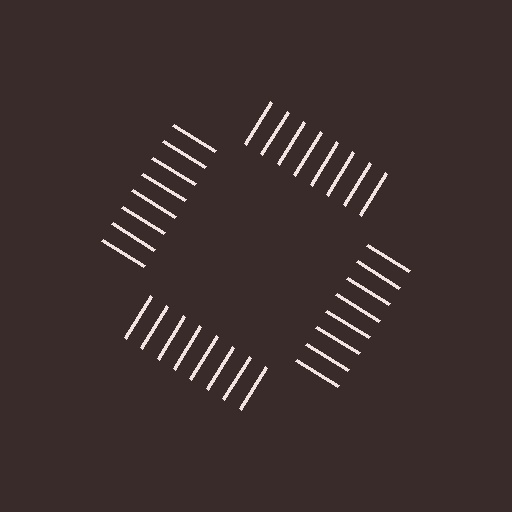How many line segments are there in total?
32 — 8 along each of the 4 edges.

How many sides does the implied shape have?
4 sides — the line-ends trace a square.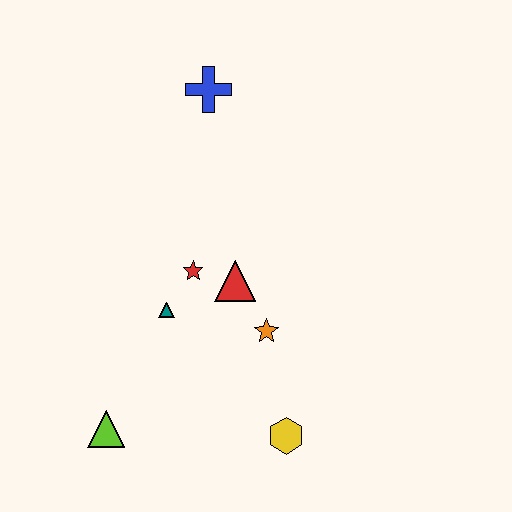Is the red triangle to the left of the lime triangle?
No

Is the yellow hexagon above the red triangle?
No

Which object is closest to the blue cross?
The red star is closest to the blue cross.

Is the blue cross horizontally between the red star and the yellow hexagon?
Yes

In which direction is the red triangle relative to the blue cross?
The red triangle is below the blue cross.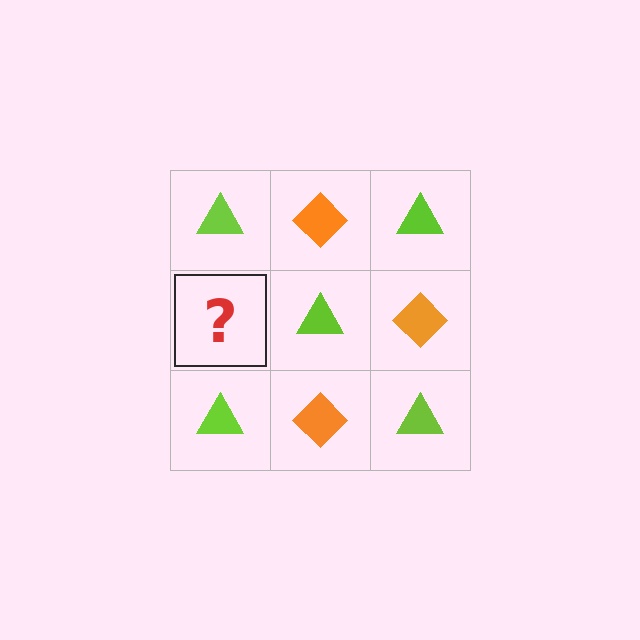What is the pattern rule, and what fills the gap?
The rule is that it alternates lime triangle and orange diamond in a checkerboard pattern. The gap should be filled with an orange diamond.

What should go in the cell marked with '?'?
The missing cell should contain an orange diamond.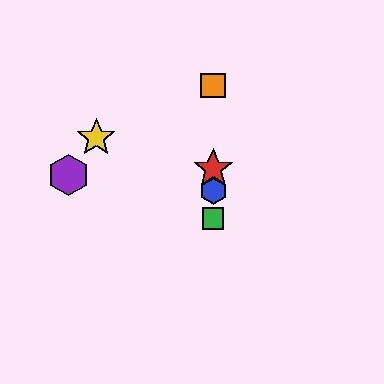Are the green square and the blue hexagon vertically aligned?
Yes, both are at x≈213.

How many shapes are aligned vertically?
4 shapes (the red star, the blue hexagon, the green square, the orange square) are aligned vertically.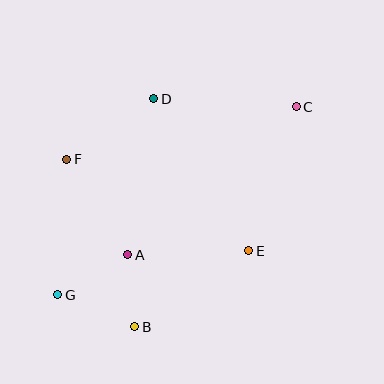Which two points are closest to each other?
Points A and B are closest to each other.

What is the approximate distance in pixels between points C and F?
The distance between C and F is approximately 236 pixels.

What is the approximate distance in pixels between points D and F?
The distance between D and F is approximately 106 pixels.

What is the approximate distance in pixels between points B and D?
The distance between B and D is approximately 229 pixels.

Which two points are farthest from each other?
Points C and G are farthest from each other.